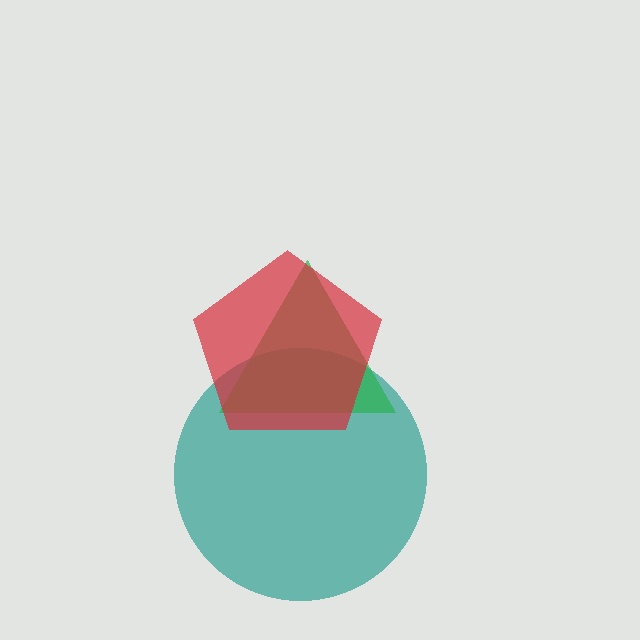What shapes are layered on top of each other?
The layered shapes are: a teal circle, a green triangle, a red pentagon.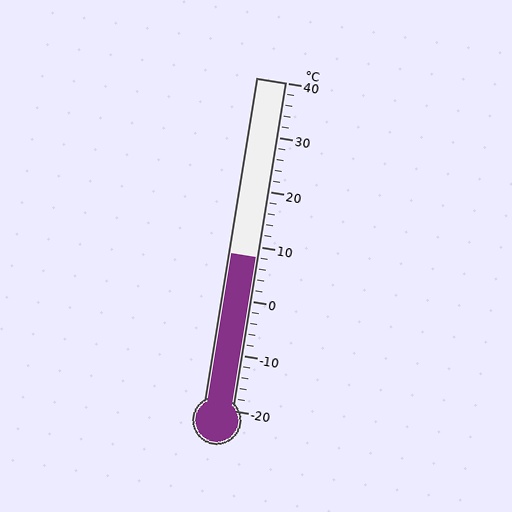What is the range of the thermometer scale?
The thermometer scale ranges from -20°C to 40°C.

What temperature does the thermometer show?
The thermometer shows approximately 8°C.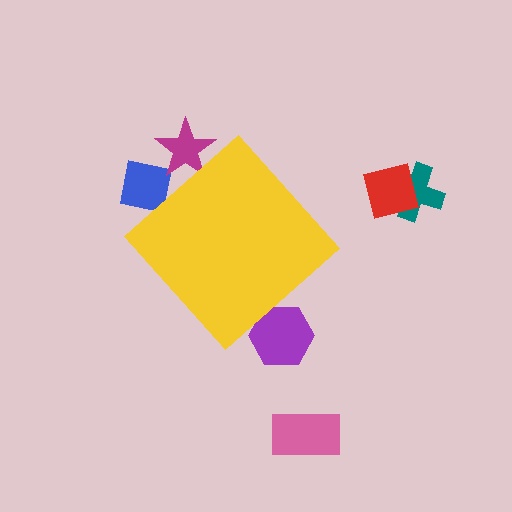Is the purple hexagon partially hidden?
Yes, the purple hexagon is partially hidden behind the yellow diamond.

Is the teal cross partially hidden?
No, the teal cross is fully visible.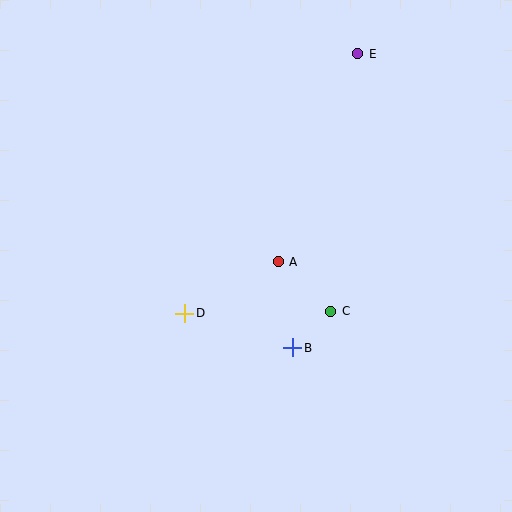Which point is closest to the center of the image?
Point A at (278, 262) is closest to the center.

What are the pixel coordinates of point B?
Point B is at (293, 348).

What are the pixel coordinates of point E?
Point E is at (358, 54).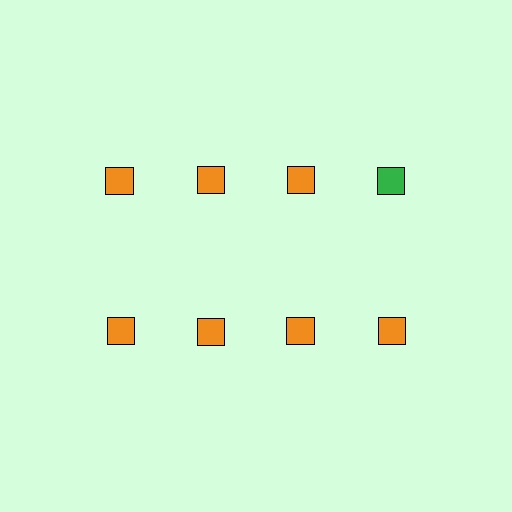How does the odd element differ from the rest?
It has a different color: green instead of orange.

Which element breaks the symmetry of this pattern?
The green square in the top row, second from right column breaks the symmetry. All other shapes are orange squares.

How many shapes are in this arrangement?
There are 8 shapes arranged in a grid pattern.